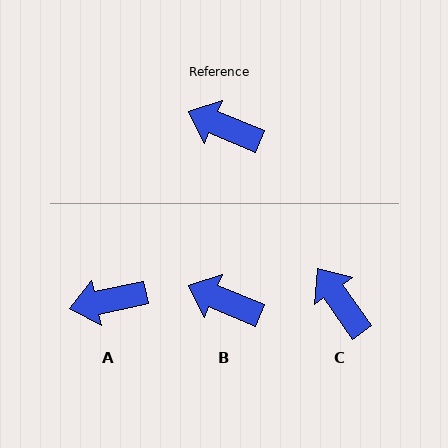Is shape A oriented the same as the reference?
No, it is off by about 35 degrees.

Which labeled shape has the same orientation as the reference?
B.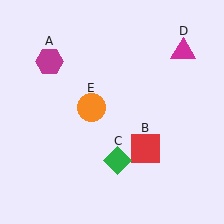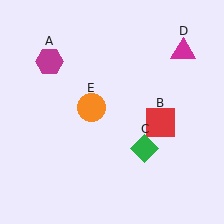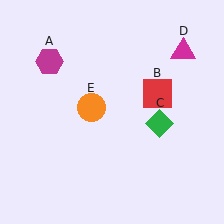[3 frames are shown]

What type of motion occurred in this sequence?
The red square (object B), green diamond (object C) rotated counterclockwise around the center of the scene.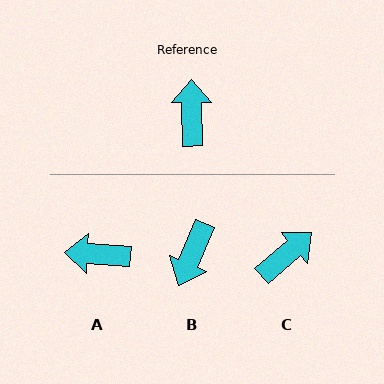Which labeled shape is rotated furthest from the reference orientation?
B, about 156 degrees away.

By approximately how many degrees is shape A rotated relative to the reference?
Approximately 85 degrees counter-clockwise.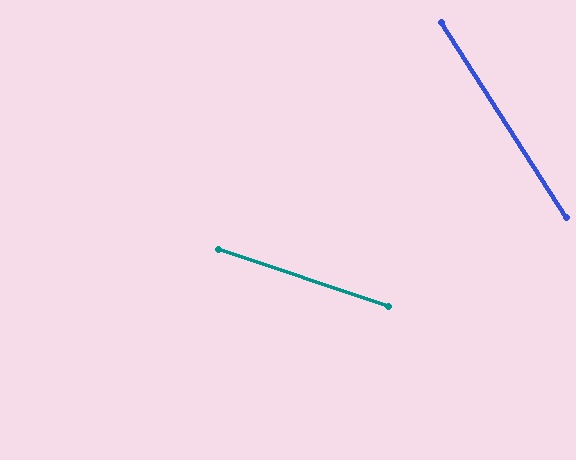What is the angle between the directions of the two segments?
Approximately 39 degrees.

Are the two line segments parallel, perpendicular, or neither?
Neither parallel nor perpendicular — they differ by about 39°.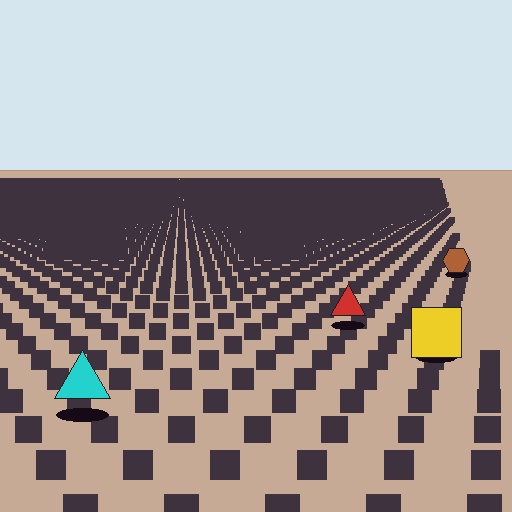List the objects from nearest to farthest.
From nearest to farthest: the cyan triangle, the yellow square, the red triangle, the brown hexagon.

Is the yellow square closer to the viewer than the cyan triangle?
No. The cyan triangle is closer — you can tell from the texture gradient: the ground texture is coarser near it.